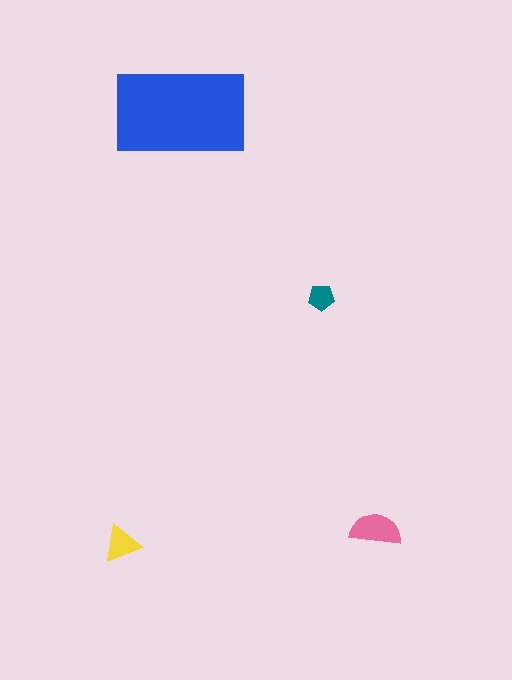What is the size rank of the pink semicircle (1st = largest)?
2nd.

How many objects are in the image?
There are 4 objects in the image.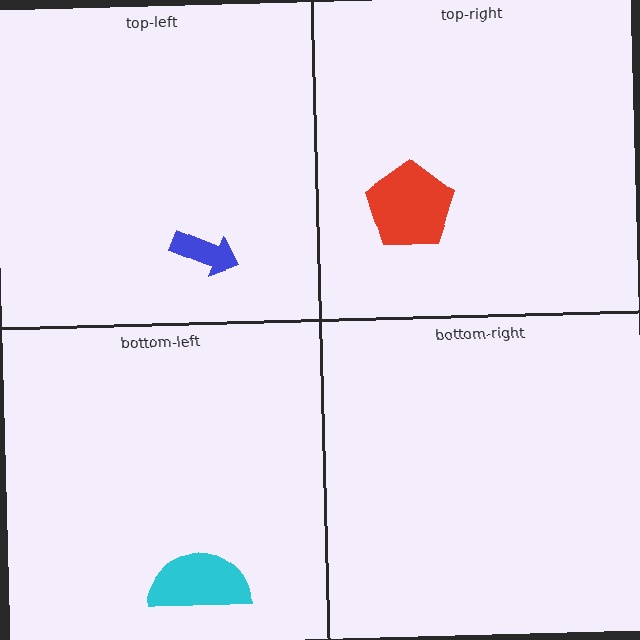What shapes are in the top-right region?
The red pentagon.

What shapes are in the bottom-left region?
The cyan semicircle.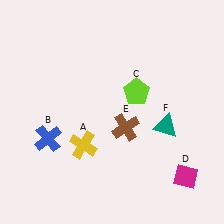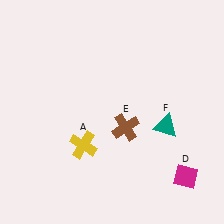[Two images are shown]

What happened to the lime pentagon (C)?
The lime pentagon (C) was removed in Image 2. It was in the top-right area of Image 1.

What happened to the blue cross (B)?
The blue cross (B) was removed in Image 2. It was in the bottom-left area of Image 1.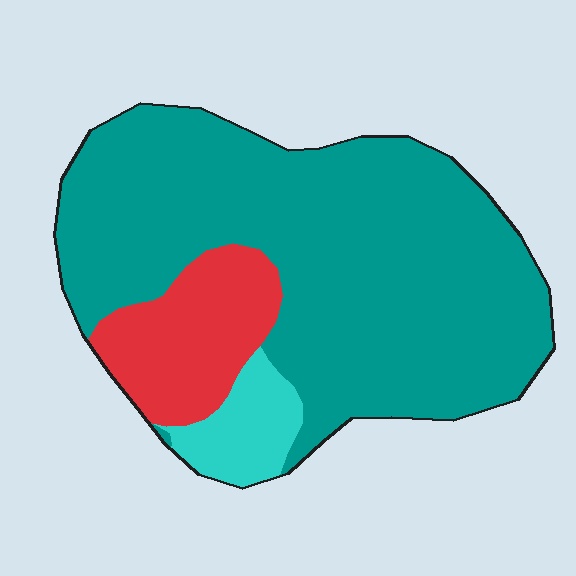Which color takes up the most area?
Teal, at roughly 75%.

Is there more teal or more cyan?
Teal.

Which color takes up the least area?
Cyan, at roughly 10%.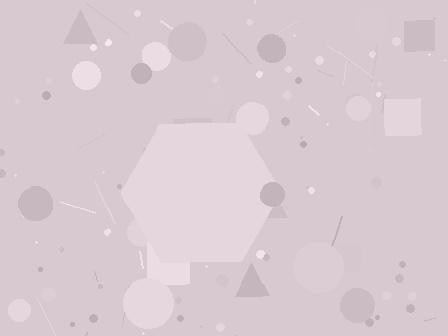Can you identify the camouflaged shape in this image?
The camouflaged shape is a hexagon.